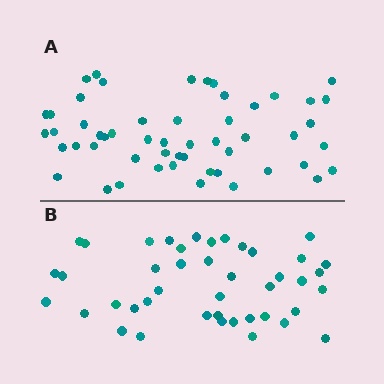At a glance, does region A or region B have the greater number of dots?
Region A (the top region) has more dots.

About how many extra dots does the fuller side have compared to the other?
Region A has roughly 10 or so more dots than region B.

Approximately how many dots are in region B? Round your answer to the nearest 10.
About 40 dots. (The exact count is 43, which rounds to 40.)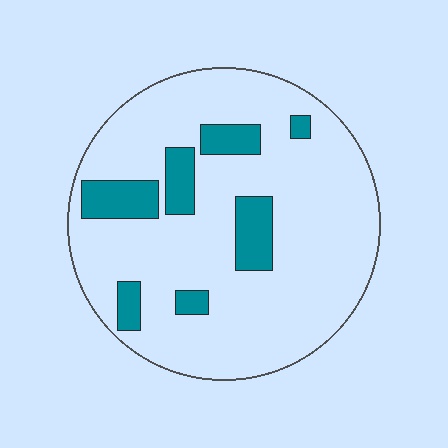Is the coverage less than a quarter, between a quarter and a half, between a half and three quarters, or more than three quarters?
Less than a quarter.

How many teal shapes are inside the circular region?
7.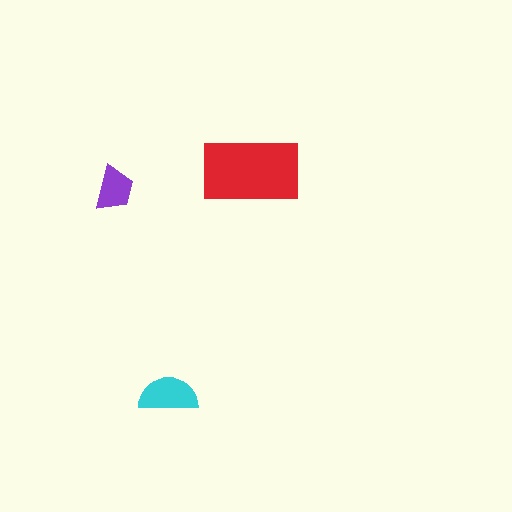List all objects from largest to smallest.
The red rectangle, the cyan semicircle, the purple trapezoid.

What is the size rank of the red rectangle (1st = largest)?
1st.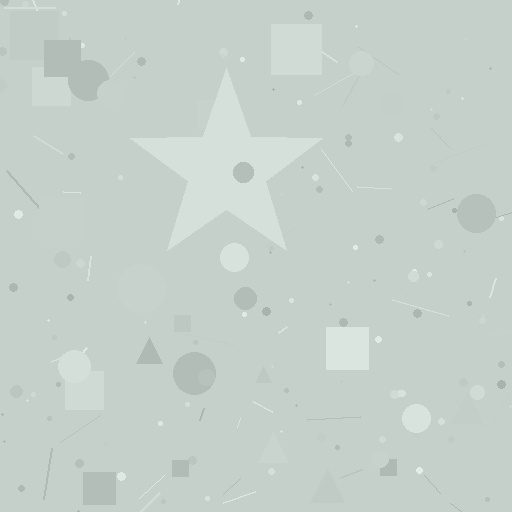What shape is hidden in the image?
A star is hidden in the image.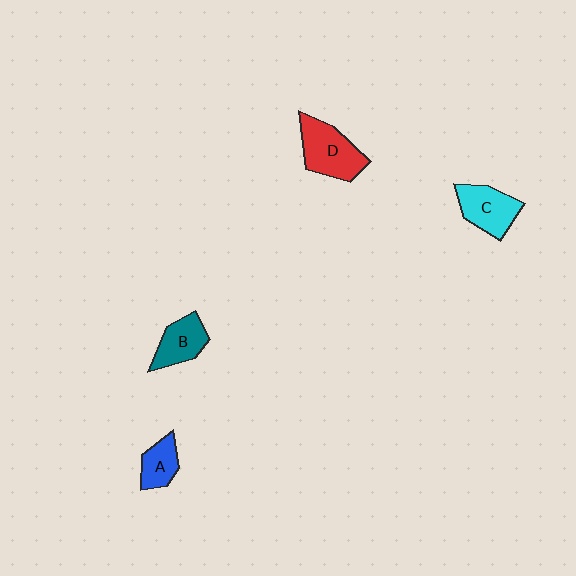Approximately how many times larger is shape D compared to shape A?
Approximately 1.8 times.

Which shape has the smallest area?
Shape A (blue).